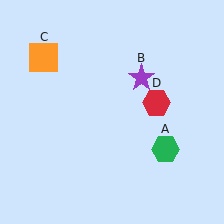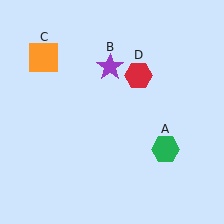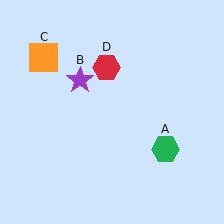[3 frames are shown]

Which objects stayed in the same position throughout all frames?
Green hexagon (object A) and orange square (object C) remained stationary.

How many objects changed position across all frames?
2 objects changed position: purple star (object B), red hexagon (object D).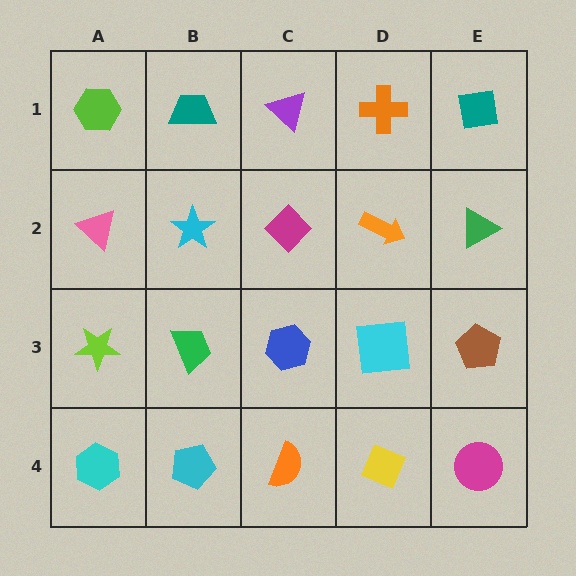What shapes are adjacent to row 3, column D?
An orange arrow (row 2, column D), a yellow diamond (row 4, column D), a blue hexagon (row 3, column C), a brown pentagon (row 3, column E).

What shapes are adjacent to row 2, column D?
An orange cross (row 1, column D), a cyan square (row 3, column D), a magenta diamond (row 2, column C), a green triangle (row 2, column E).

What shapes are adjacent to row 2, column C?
A purple triangle (row 1, column C), a blue hexagon (row 3, column C), a cyan star (row 2, column B), an orange arrow (row 2, column D).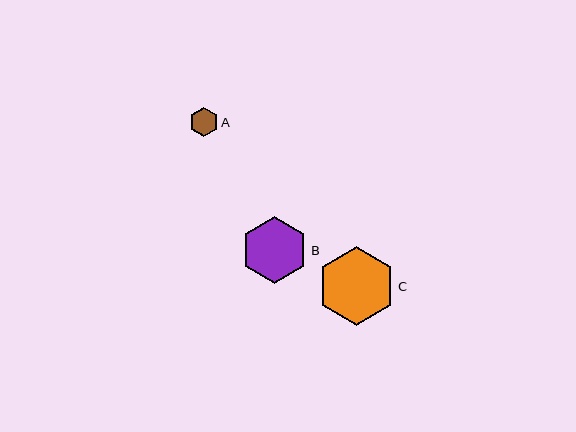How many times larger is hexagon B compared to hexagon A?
Hexagon B is approximately 2.3 times the size of hexagon A.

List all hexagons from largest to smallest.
From largest to smallest: C, B, A.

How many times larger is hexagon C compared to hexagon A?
Hexagon C is approximately 2.7 times the size of hexagon A.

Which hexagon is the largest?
Hexagon C is the largest with a size of approximately 78 pixels.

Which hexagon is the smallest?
Hexagon A is the smallest with a size of approximately 29 pixels.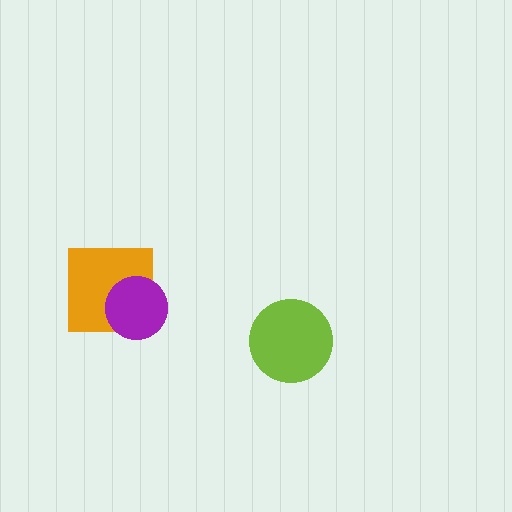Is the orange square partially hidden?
Yes, it is partially covered by another shape.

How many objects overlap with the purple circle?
1 object overlaps with the purple circle.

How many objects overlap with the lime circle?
0 objects overlap with the lime circle.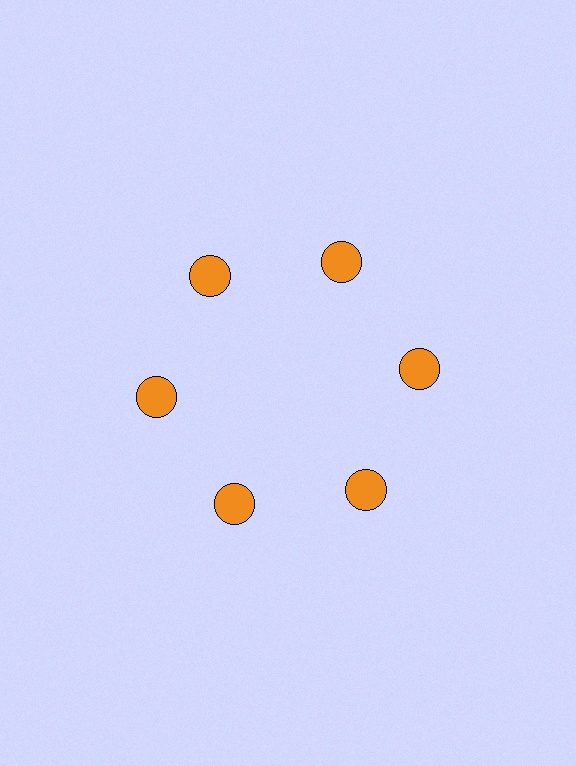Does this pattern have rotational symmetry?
Yes, this pattern has 6-fold rotational symmetry. It looks the same after rotating 60 degrees around the center.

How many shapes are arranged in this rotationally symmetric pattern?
There are 6 shapes, arranged in 6 groups of 1.